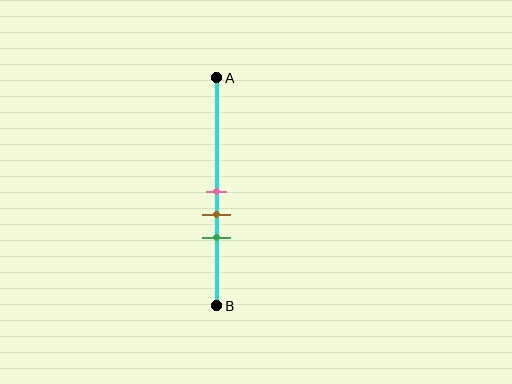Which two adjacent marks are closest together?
The pink and brown marks are the closest adjacent pair.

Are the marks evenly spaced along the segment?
Yes, the marks are approximately evenly spaced.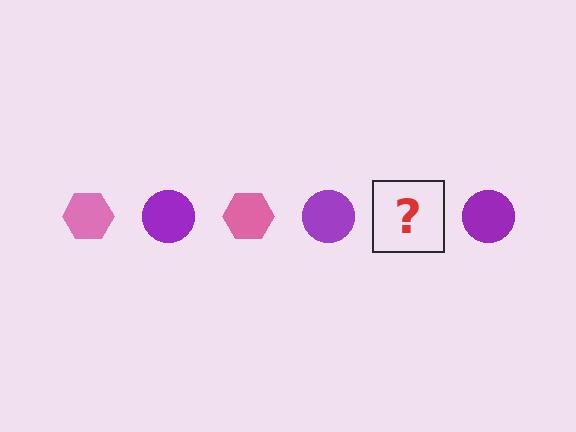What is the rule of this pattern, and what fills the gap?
The rule is that the pattern alternates between pink hexagon and purple circle. The gap should be filled with a pink hexagon.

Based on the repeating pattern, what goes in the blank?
The blank should be a pink hexagon.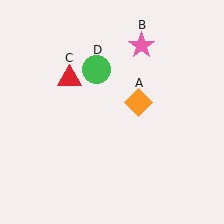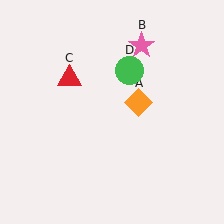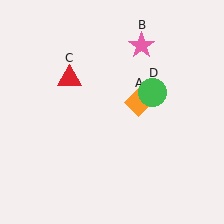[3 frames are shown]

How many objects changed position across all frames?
1 object changed position: green circle (object D).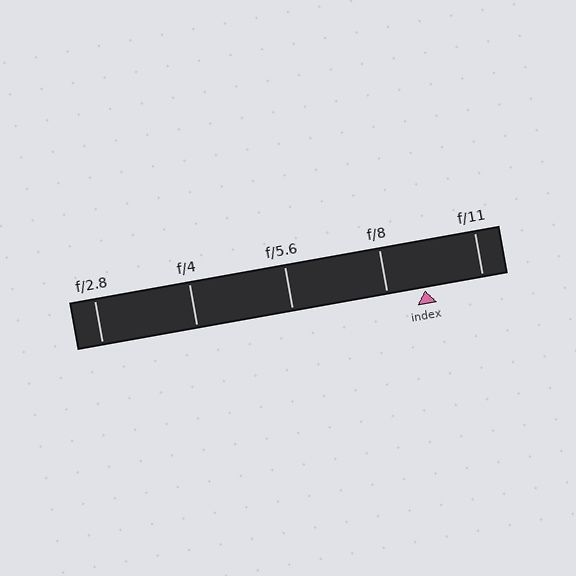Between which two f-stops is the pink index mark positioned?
The index mark is between f/8 and f/11.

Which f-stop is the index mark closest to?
The index mark is closest to f/8.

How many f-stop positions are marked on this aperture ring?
There are 5 f-stop positions marked.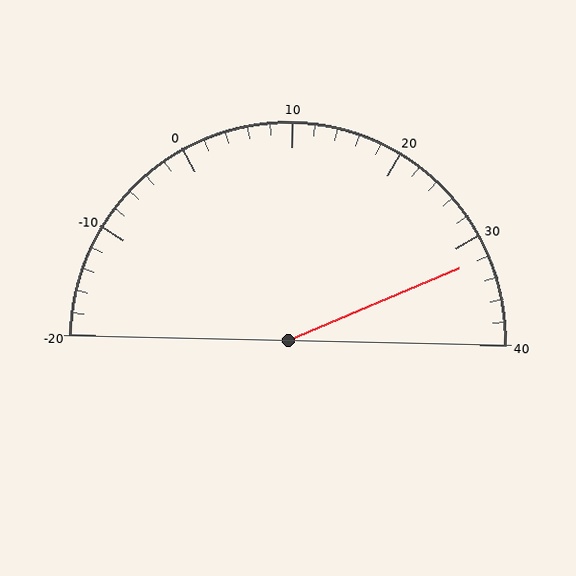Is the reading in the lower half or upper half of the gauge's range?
The reading is in the upper half of the range (-20 to 40).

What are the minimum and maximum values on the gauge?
The gauge ranges from -20 to 40.